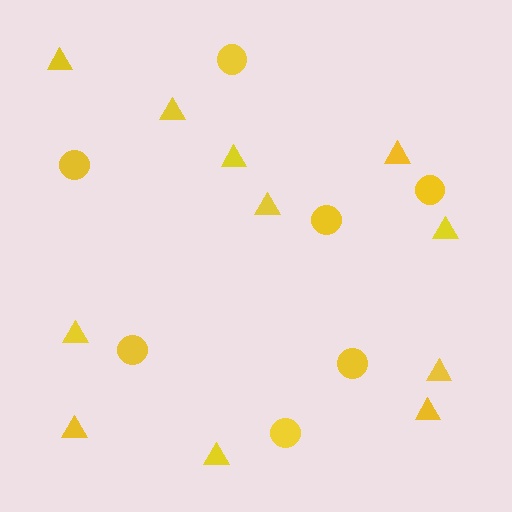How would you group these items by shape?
There are 2 groups: one group of triangles (11) and one group of circles (7).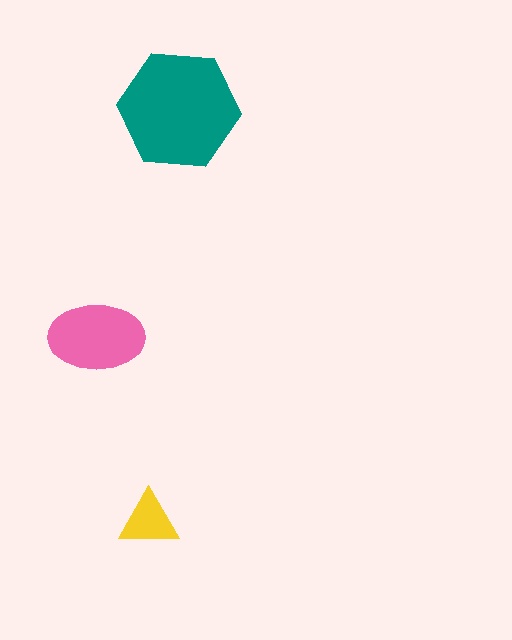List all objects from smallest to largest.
The yellow triangle, the pink ellipse, the teal hexagon.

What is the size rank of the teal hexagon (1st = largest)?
1st.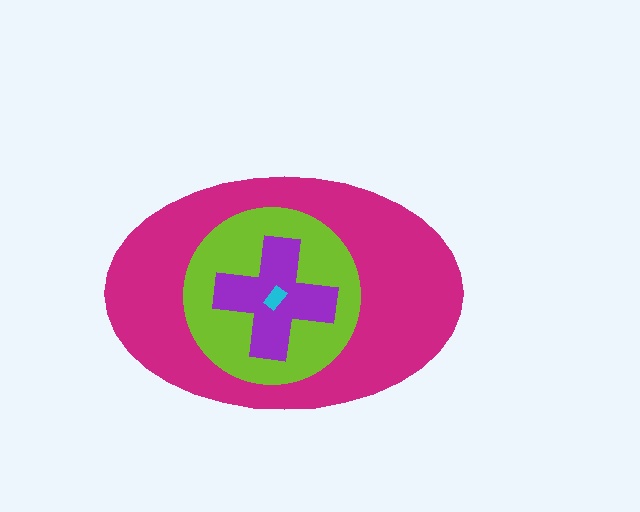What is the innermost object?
The cyan rectangle.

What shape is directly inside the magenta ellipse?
The lime circle.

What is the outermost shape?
The magenta ellipse.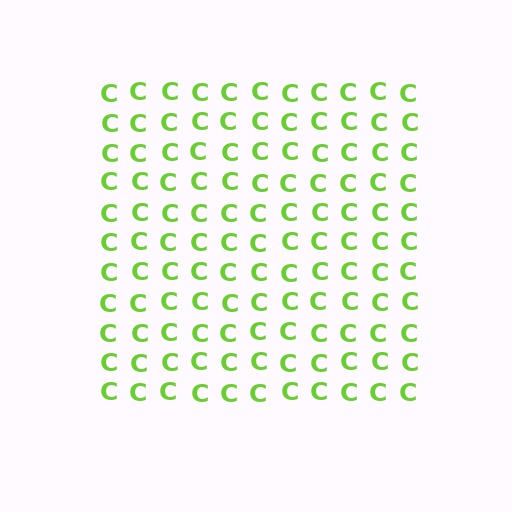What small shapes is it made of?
It is made of small letter C's.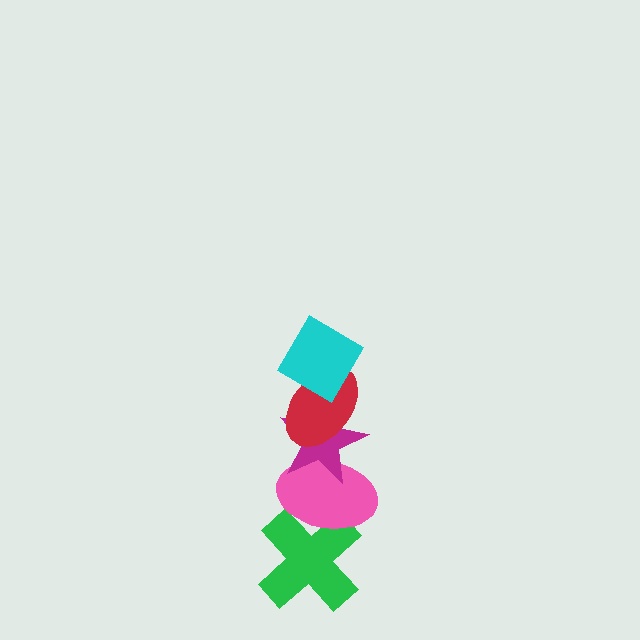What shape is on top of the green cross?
The pink ellipse is on top of the green cross.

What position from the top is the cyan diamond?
The cyan diamond is 1st from the top.